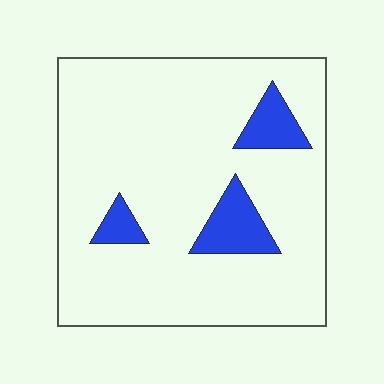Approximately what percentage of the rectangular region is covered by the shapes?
Approximately 10%.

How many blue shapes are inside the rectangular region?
3.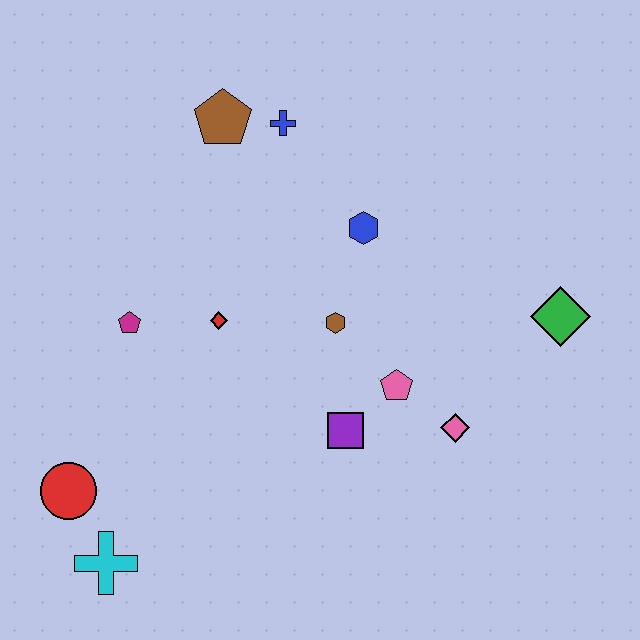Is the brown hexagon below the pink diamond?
No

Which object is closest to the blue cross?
The brown pentagon is closest to the blue cross.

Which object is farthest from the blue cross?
The cyan cross is farthest from the blue cross.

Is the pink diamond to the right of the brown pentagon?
Yes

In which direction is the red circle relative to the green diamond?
The red circle is to the left of the green diamond.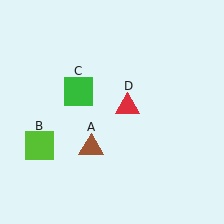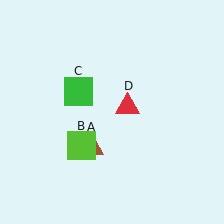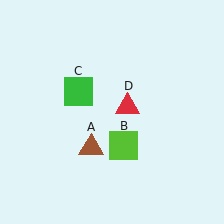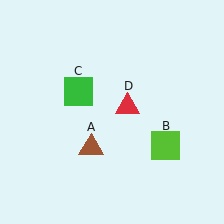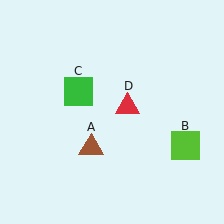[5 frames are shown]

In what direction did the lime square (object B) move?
The lime square (object B) moved right.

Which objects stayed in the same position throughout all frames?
Brown triangle (object A) and green square (object C) and red triangle (object D) remained stationary.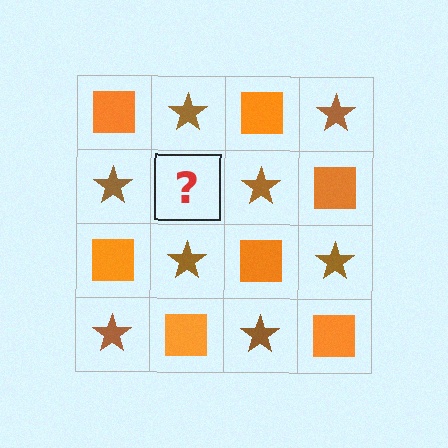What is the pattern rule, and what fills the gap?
The rule is that it alternates orange square and brown star in a checkerboard pattern. The gap should be filled with an orange square.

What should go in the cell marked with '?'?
The missing cell should contain an orange square.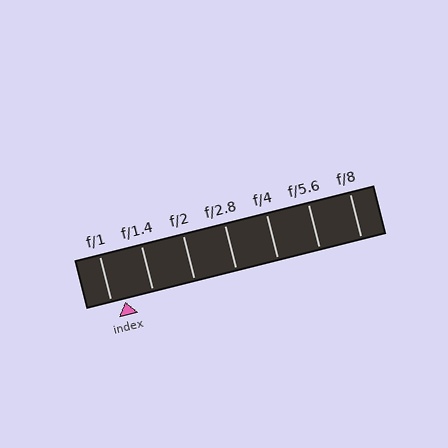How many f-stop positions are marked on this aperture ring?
There are 7 f-stop positions marked.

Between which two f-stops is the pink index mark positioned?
The index mark is between f/1 and f/1.4.